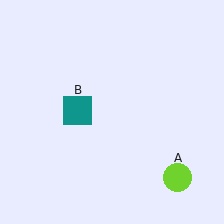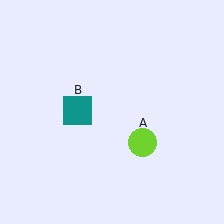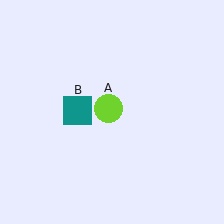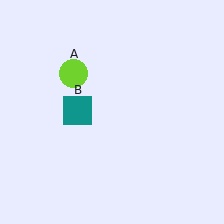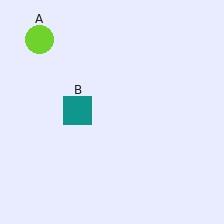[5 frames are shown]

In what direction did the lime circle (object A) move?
The lime circle (object A) moved up and to the left.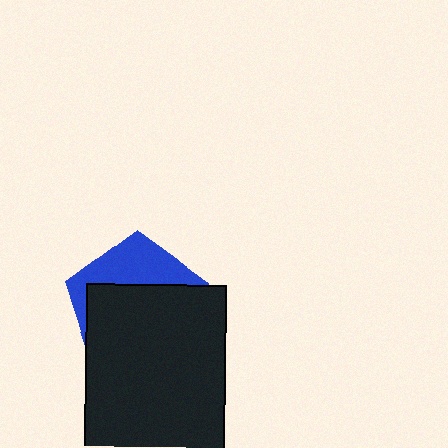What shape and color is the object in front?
The object in front is a black rectangle.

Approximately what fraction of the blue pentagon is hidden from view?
Roughly 65% of the blue pentagon is hidden behind the black rectangle.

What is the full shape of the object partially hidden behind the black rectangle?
The partially hidden object is a blue pentagon.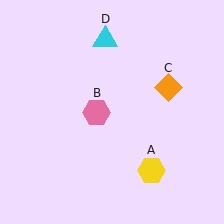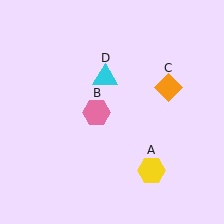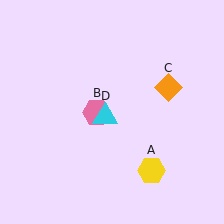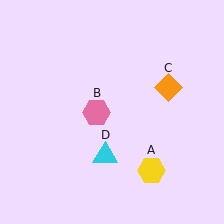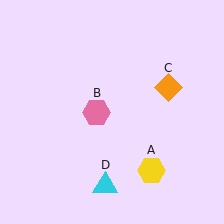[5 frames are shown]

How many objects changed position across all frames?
1 object changed position: cyan triangle (object D).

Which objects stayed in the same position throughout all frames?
Yellow hexagon (object A) and pink hexagon (object B) and orange diamond (object C) remained stationary.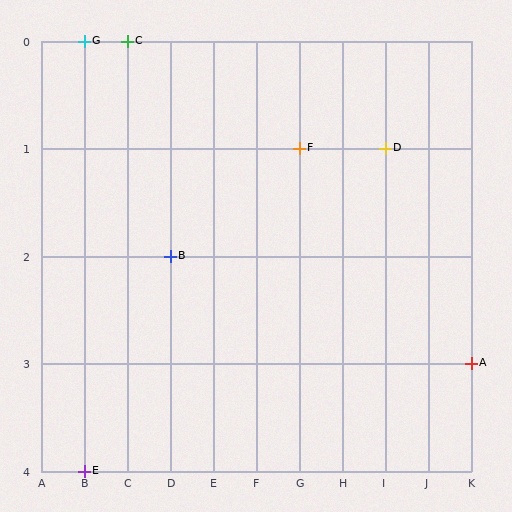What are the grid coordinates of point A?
Point A is at grid coordinates (K, 3).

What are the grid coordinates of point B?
Point B is at grid coordinates (D, 2).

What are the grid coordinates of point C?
Point C is at grid coordinates (C, 0).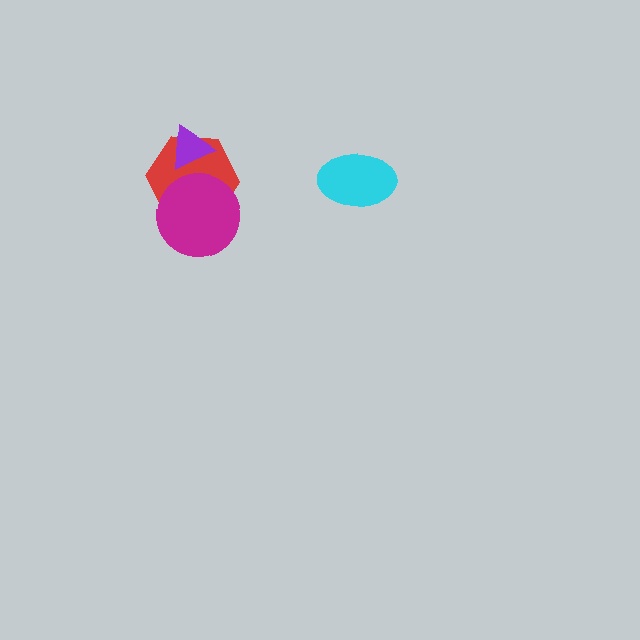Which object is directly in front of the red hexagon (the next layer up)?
The purple triangle is directly in front of the red hexagon.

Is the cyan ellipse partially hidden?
No, no other shape covers it.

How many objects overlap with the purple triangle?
1 object overlaps with the purple triangle.